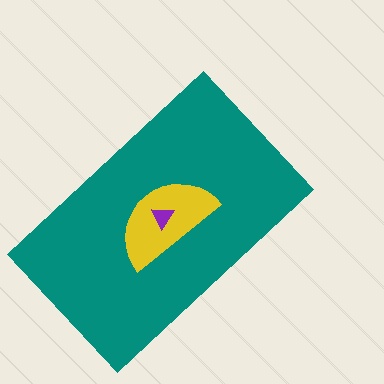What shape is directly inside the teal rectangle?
The yellow semicircle.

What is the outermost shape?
The teal rectangle.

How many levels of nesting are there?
3.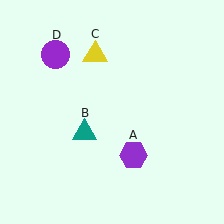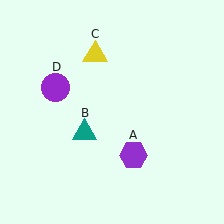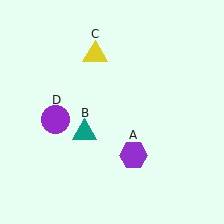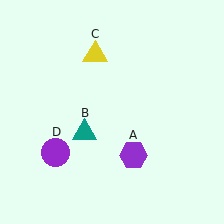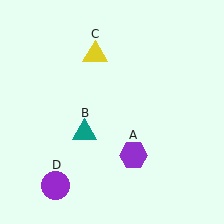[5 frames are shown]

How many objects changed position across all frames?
1 object changed position: purple circle (object D).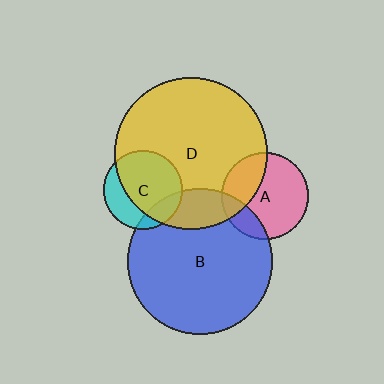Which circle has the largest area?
Circle D (yellow).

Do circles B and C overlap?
Yes.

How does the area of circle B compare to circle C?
Approximately 3.4 times.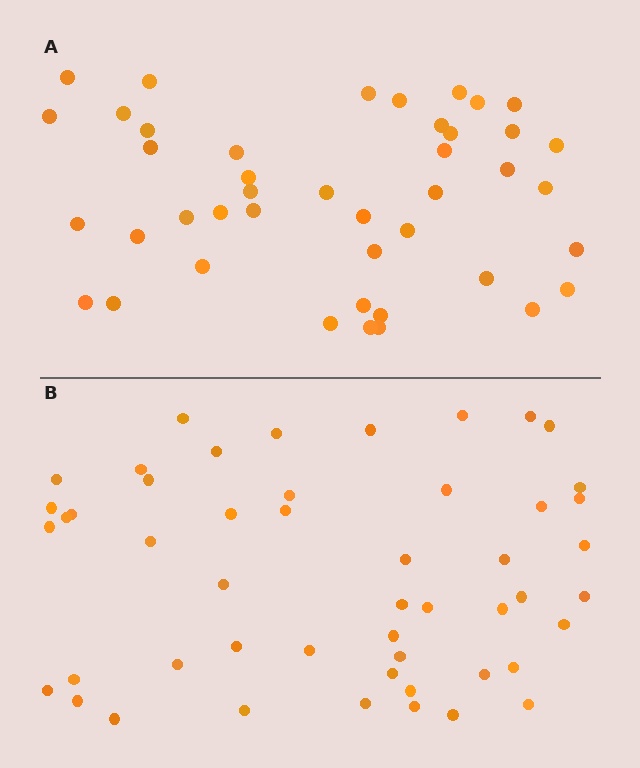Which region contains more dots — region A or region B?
Region B (the bottom region) has more dots.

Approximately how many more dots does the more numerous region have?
Region B has roughly 8 or so more dots than region A.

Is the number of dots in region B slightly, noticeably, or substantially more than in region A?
Region B has only slightly more — the two regions are fairly close. The ratio is roughly 1.2 to 1.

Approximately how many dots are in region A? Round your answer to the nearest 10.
About 40 dots. (The exact count is 43, which rounds to 40.)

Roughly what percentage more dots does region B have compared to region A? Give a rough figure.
About 15% more.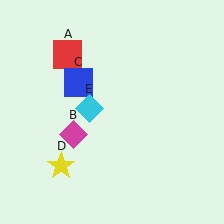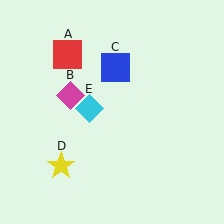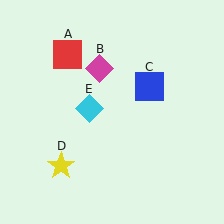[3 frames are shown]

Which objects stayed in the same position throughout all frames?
Red square (object A) and yellow star (object D) and cyan diamond (object E) remained stationary.